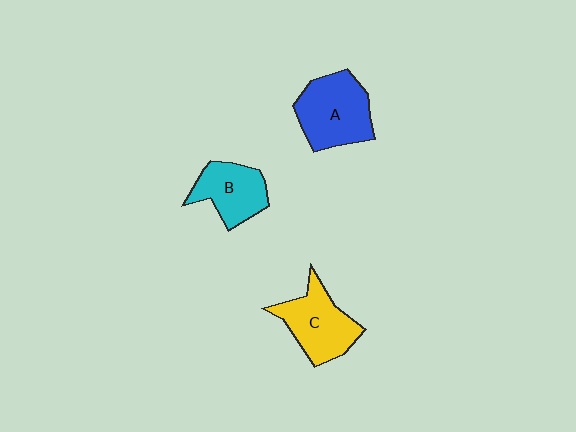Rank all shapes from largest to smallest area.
From largest to smallest: A (blue), C (yellow), B (cyan).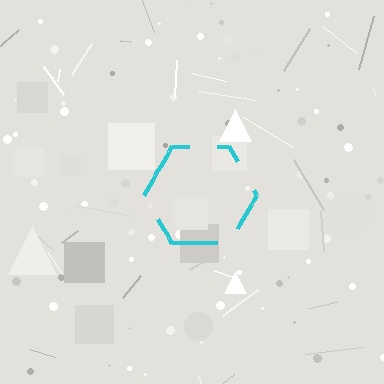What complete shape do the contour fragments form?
The contour fragments form a hexagon.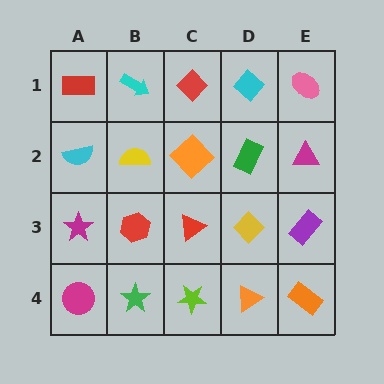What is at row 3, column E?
A purple rectangle.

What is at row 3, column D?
A yellow diamond.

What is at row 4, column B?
A green star.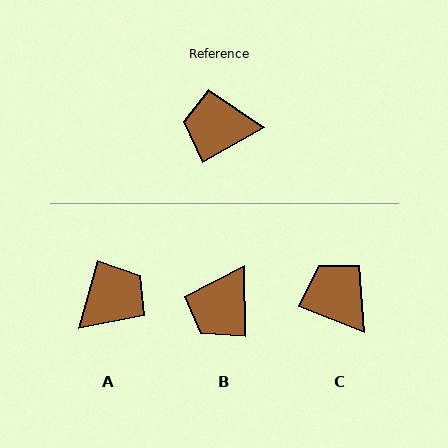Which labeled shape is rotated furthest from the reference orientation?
A, about 135 degrees away.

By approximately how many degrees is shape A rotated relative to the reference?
Approximately 135 degrees clockwise.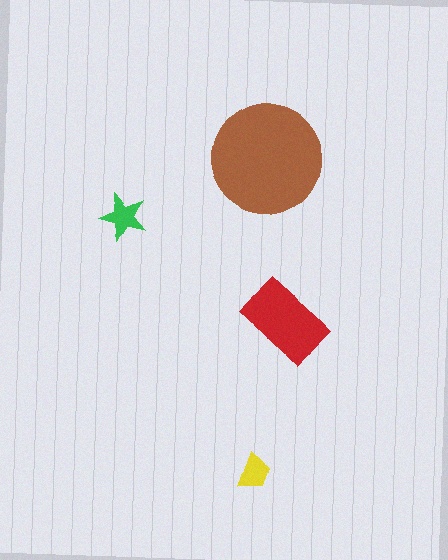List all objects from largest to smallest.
The brown circle, the red rectangle, the green star, the yellow trapezoid.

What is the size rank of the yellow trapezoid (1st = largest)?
4th.